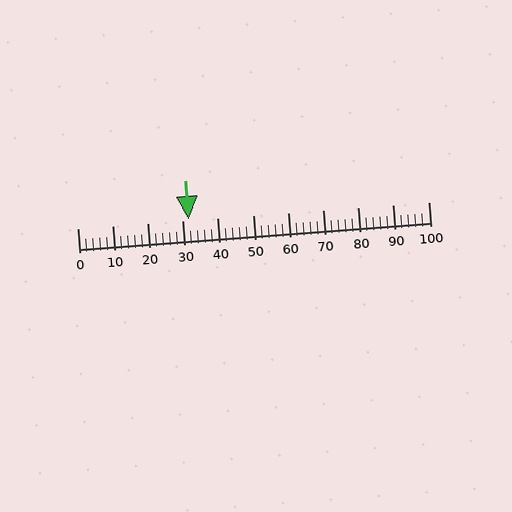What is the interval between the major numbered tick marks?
The major tick marks are spaced 10 units apart.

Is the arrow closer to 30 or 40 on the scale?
The arrow is closer to 30.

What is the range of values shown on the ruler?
The ruler shows values from 0 to 100.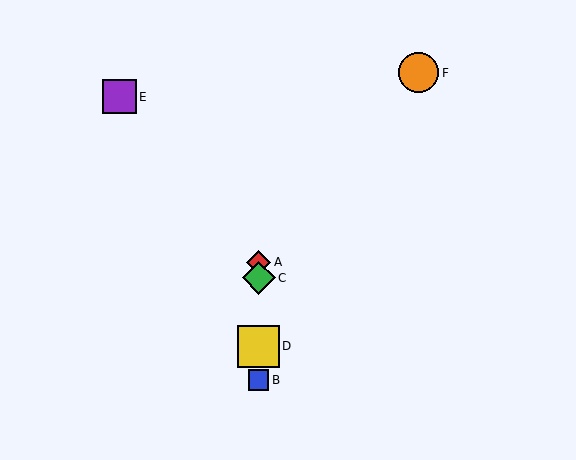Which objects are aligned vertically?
Objects A, B, C, D are aligned vertically.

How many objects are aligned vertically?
4 objects (A, B, C, D) are aligned vertically.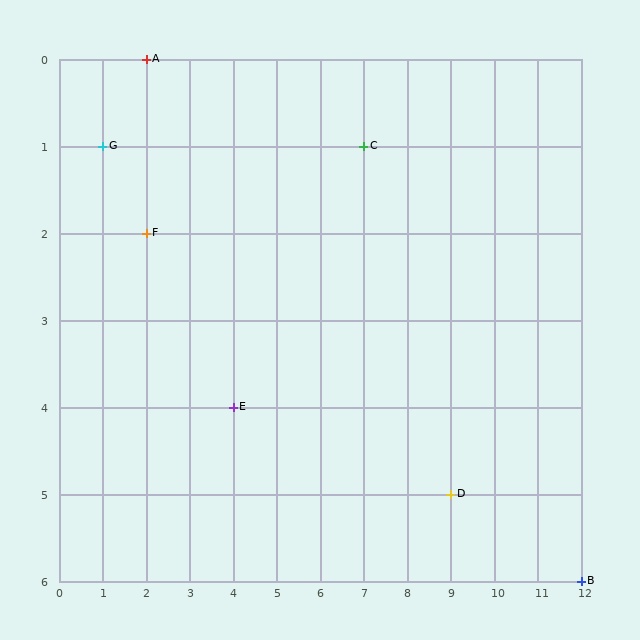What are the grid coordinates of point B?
Point B is at grid coordinates (12, 6).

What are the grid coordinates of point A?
Point A is at grid coordinates (2, 0).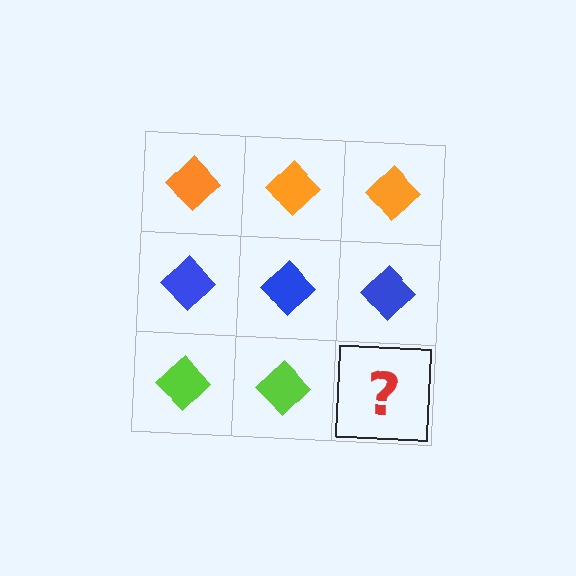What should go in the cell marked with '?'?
The missing cell should contain a lime diamond.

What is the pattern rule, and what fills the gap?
The rule is that each row has a consistent color. The gap should be filled with a lime diamond.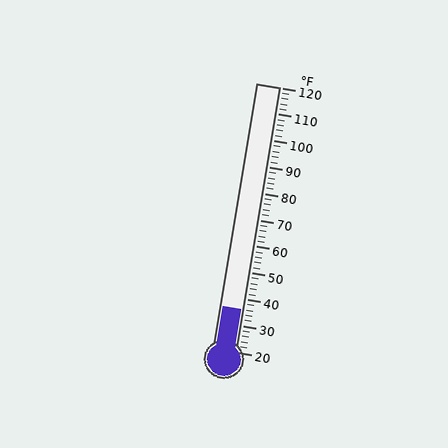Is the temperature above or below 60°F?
The temperature is below 60°F.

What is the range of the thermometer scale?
The thermometer scale ranges from 20°F to 120°F.